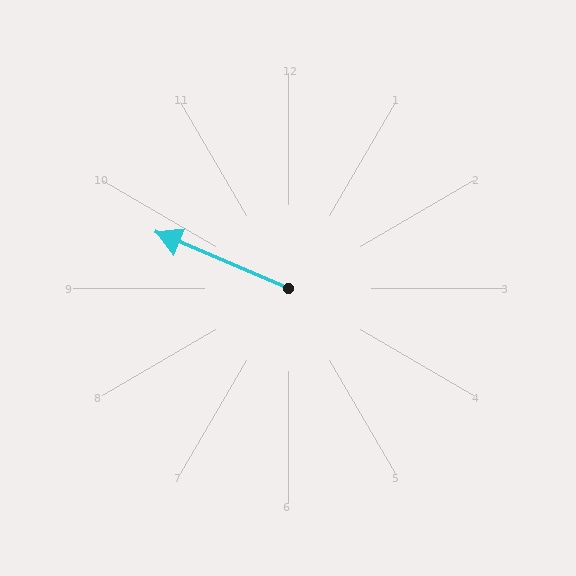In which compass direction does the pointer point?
Northwest.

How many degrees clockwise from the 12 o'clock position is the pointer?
Approximately 293 degrees.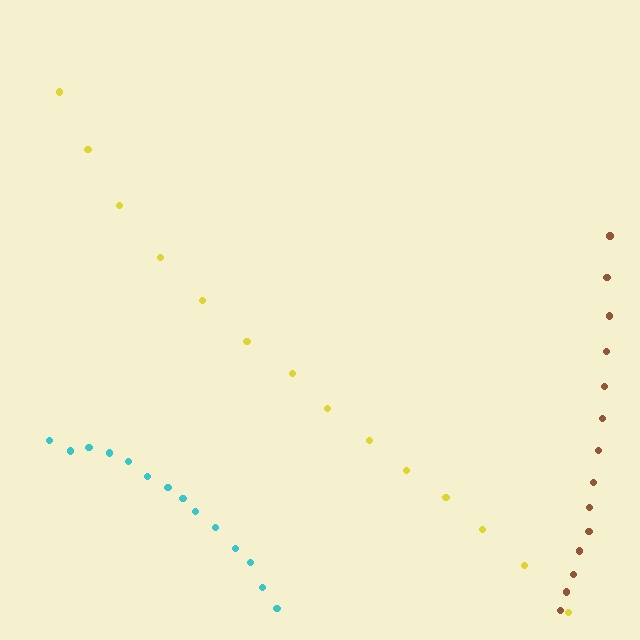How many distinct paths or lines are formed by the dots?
There are 3 distinct paths.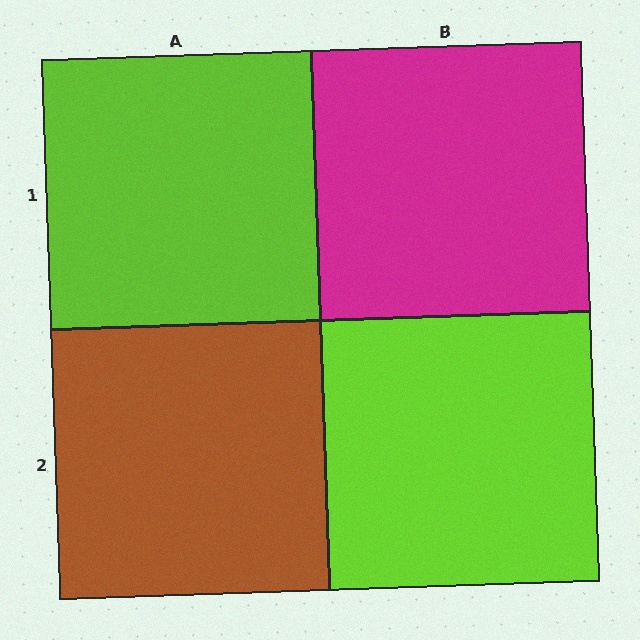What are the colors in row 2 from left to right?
Brown, lime.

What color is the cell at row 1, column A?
Lime.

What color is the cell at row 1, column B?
Magenta.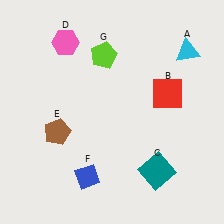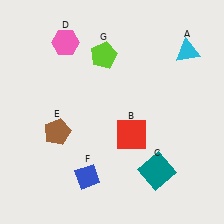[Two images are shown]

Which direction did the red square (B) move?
The red square (B) moved down.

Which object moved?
The red square (B) moved down.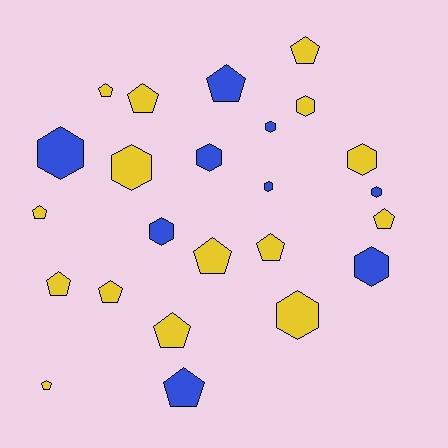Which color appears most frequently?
Yellow, with 15 objects.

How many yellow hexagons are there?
There are 4 yellow hexagons.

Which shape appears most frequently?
Pentagon, with 13 objects.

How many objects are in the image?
There are 24 objects.